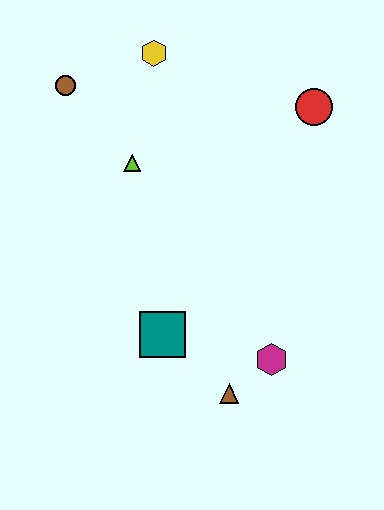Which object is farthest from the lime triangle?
The brown triangle is farthest from the lime triangle.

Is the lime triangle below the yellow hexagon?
Yes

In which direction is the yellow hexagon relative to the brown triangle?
The yellow hexagon is above the brown triangle.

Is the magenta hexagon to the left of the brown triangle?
No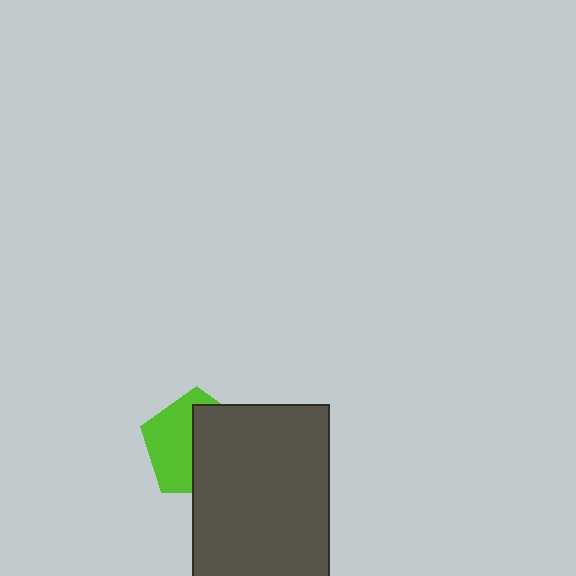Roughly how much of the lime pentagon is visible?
About half of it is visible (roughly 47%).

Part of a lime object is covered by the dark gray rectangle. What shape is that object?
It is a pentagon.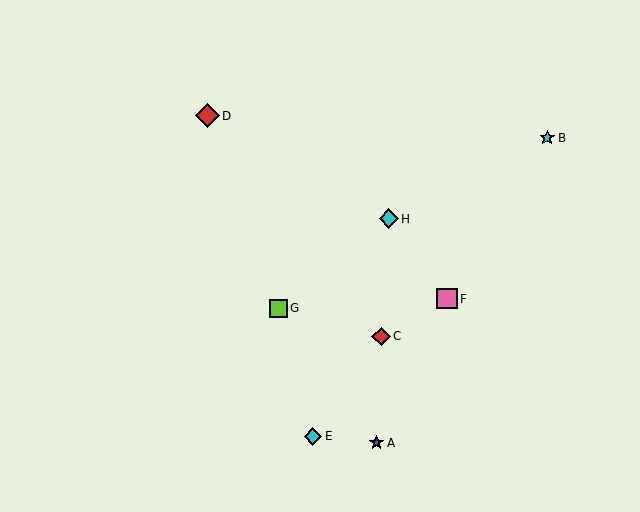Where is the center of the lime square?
The center of the lime square is at (278, 308).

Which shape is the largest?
The red diamond (labeled D) is the largest.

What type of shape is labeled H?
Shape H is a cyan diamond.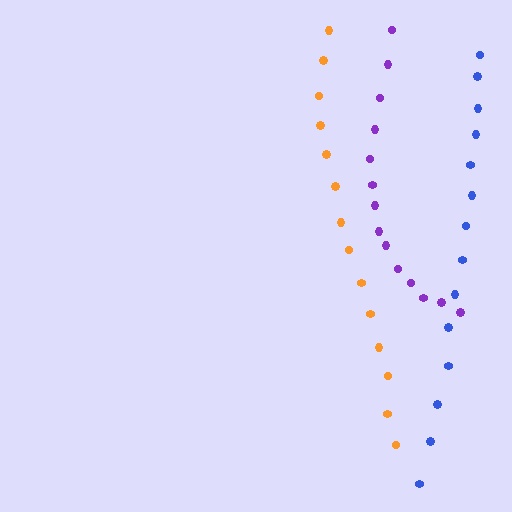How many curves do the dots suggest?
There are 3 distinct paths.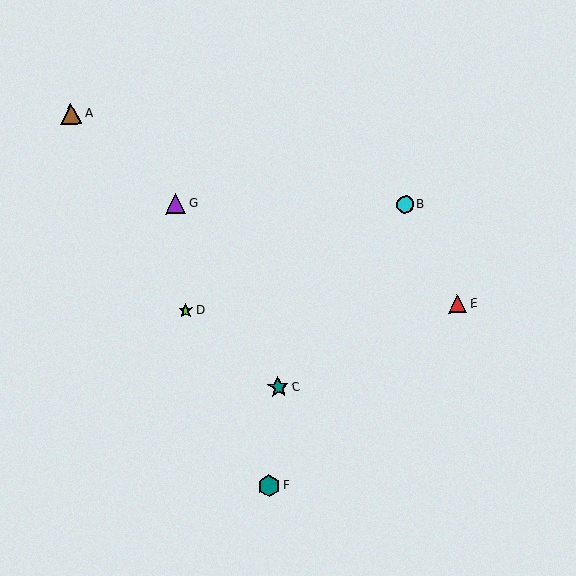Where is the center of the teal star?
The center of the teal star is at (278, 387).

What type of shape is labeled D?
Shape D is a lime star.